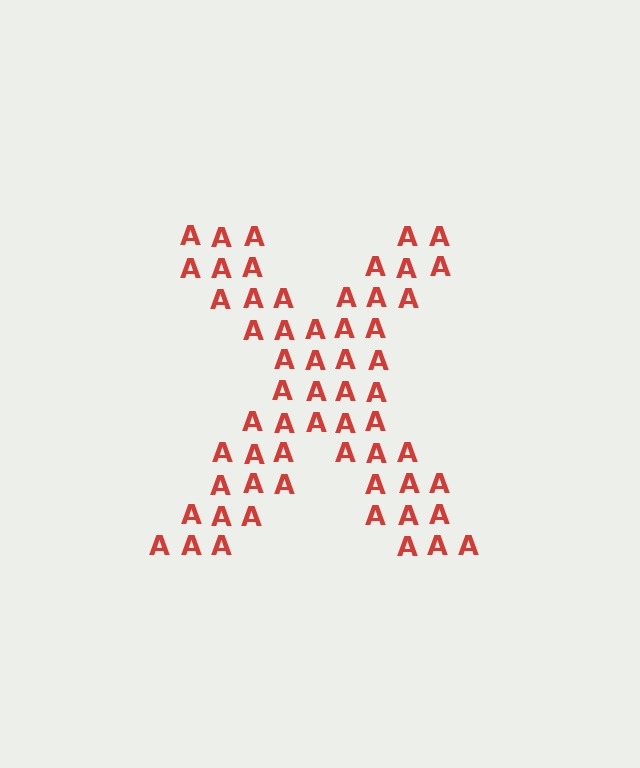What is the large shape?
The large shape is the letter X.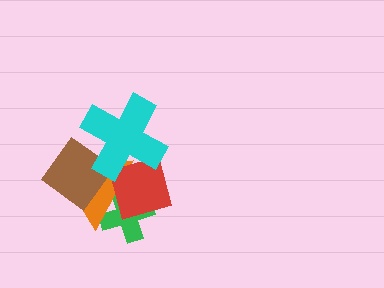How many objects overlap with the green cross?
2 objects overlap with the green cross.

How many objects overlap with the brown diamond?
2 objects overlap with the brown diamond.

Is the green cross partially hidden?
Yes, it is partially covered by another shape.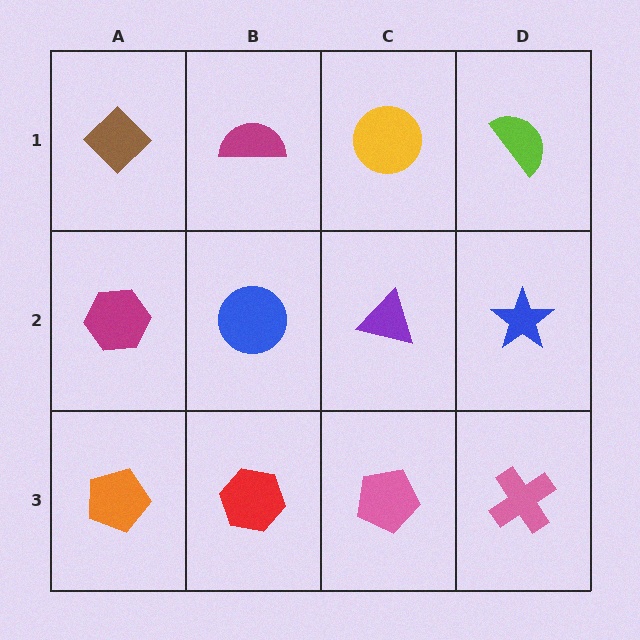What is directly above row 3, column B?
A blue circle.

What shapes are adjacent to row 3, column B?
A blue circle (row 2, column B), an orange pentagon (row 3, column A), a pink pentagon (row 3, column C).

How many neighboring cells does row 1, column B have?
3.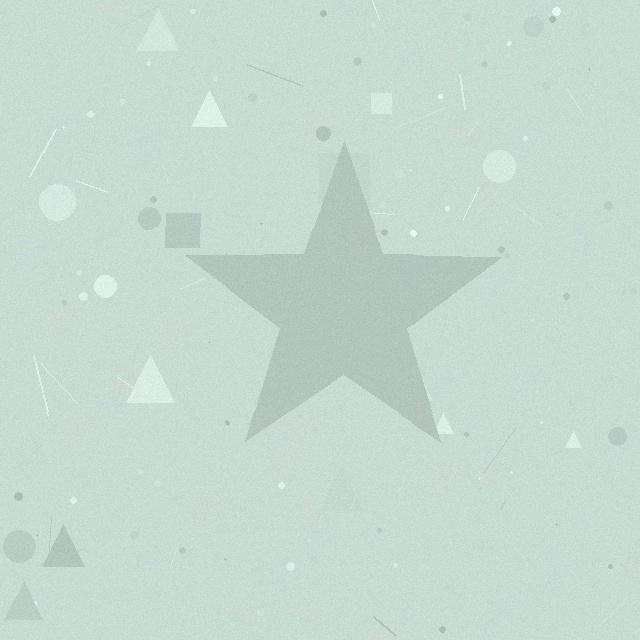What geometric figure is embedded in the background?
A star is embedded in the background.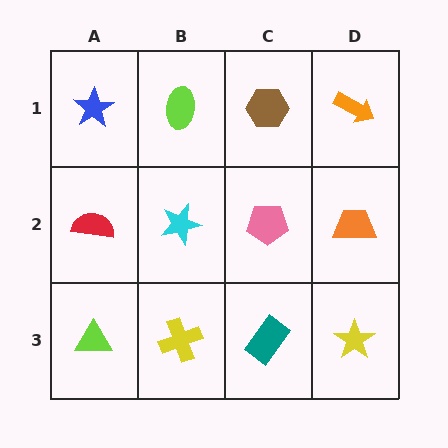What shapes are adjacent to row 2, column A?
A blue star (row 1, column A), a lime triangle (row 3, column A), a cyan star (row 2, column B).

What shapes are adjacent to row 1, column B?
A cyan star (row 2, column B), a blue star (row 1, column A), a brown hexagon (row 1, column C).